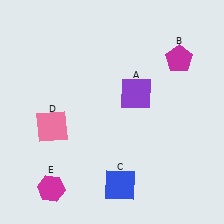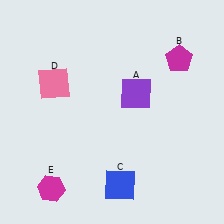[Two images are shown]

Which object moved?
The pink square (D) moved up.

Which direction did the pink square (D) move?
The pink square (D) moved up.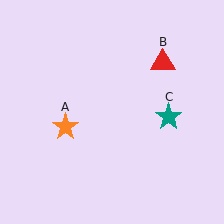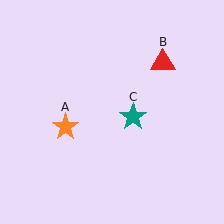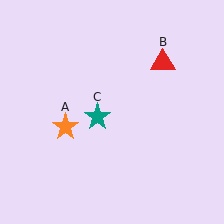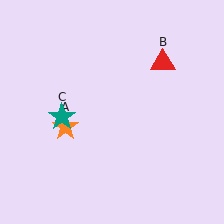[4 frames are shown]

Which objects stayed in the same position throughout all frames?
Orange star (object A) and red triangle (object B) remained stationary.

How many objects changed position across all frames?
1 object changed position: teal star (object C).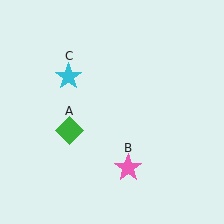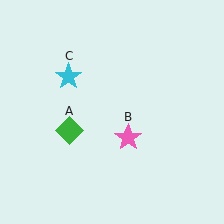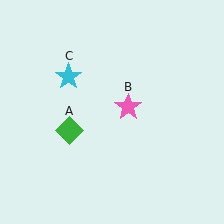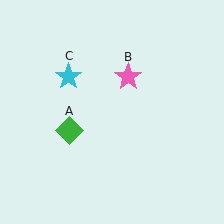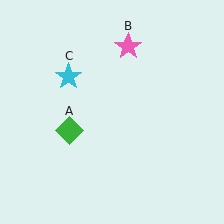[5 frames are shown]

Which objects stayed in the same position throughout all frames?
Green diamond (object A) and cyan star (object C) remained stationary.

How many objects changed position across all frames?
1 object changed position: pink star (object B).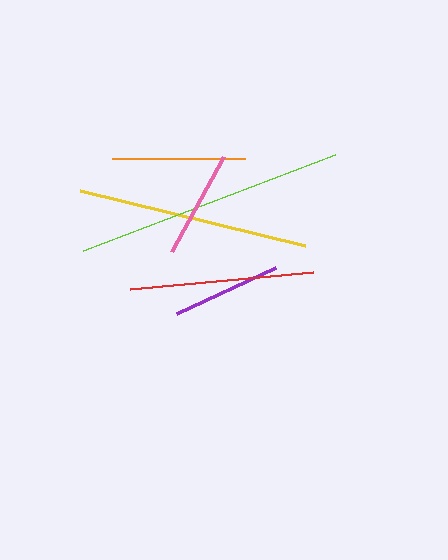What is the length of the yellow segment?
The yellow segment is approximately 231 pixels long.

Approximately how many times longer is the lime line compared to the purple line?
The lime line is approximately 2.5 times the length of the purple line.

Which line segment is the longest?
The lime line is the longest at approximately 270 pixels.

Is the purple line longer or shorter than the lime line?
The lime line is longer than the purple line.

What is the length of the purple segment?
The purple segment is approximately 109 pixels long.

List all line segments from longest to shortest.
From longest to shortest: lime, yellow, red, orange, purple, pink.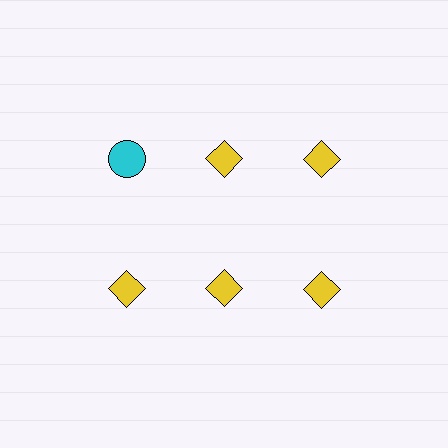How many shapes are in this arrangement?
There are 6 shapes arranged in a grid pattern.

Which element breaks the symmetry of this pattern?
The cyan circle in the top row, leftmost column breaks the symmetry. All other shapes are yellow diamonds.